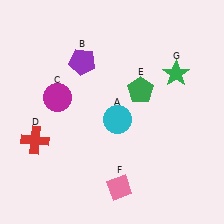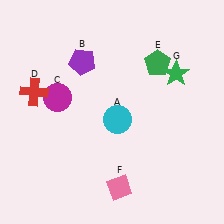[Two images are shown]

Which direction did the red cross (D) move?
The red cross (D) moved up.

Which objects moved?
The objects that moved are: the red cross (D), the green pentagon (E).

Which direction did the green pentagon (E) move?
The green pentagon (E) moved up.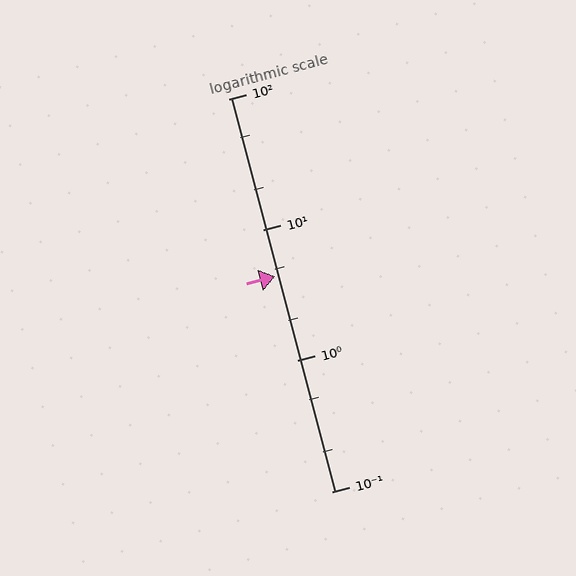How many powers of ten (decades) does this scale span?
The scale spans 3 decades, from 0.1 to 100.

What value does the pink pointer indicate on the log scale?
The pointer indicates approximately 4.4.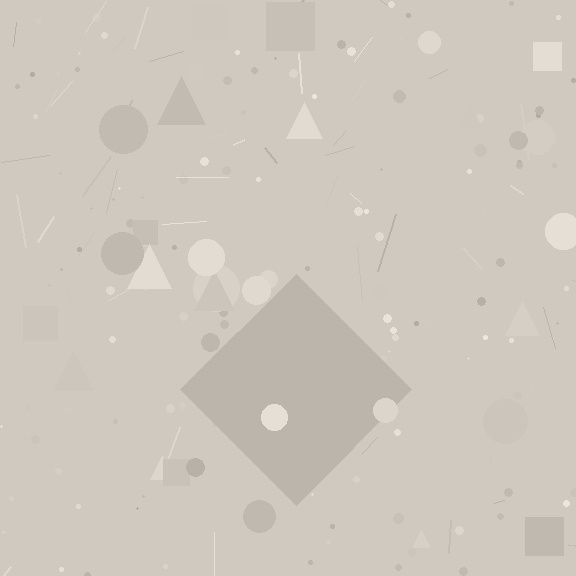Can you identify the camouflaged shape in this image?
The camouflaged shape is a diamond.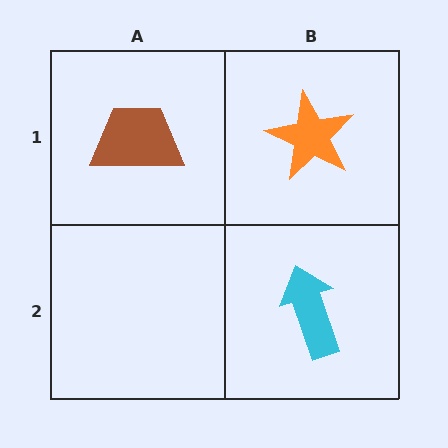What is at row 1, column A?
A brown trapezoid.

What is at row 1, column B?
An orange star.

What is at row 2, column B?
A cyan arrow.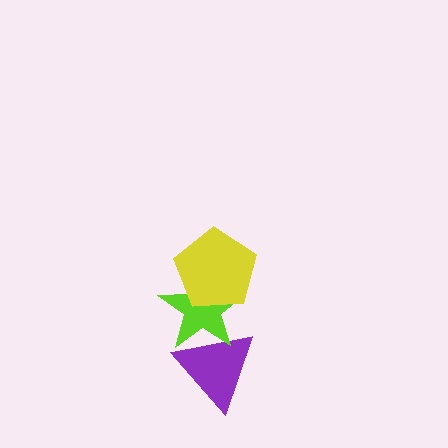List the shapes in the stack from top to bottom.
From top to bottom: the yellow pentagon, the lime star, the purple triangle.